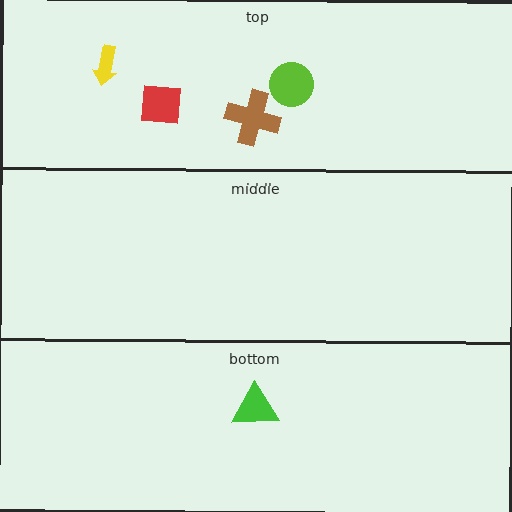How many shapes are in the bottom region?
1.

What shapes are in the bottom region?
The green triangle.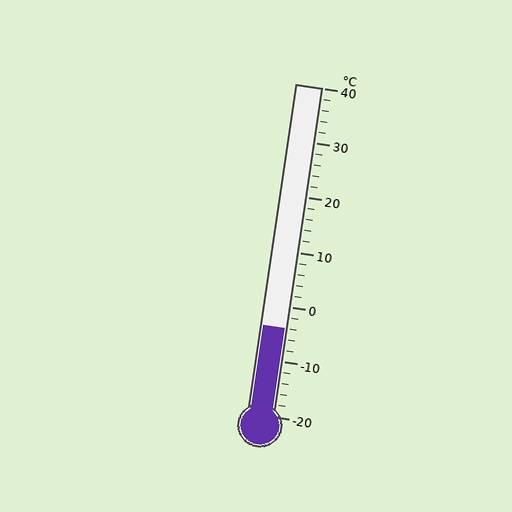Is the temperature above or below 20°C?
The temperature is below 20°C.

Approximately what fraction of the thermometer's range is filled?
The thermometer is filled to approximately 25% of its range.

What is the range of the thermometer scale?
The thermometer scale ranges from -20°C to 40°C.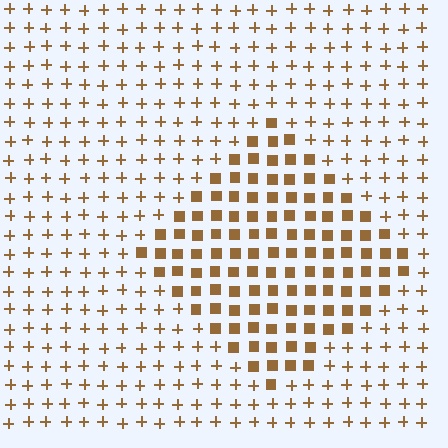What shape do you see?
I see a diamond.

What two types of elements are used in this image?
The image uses squares inside the diamond region and plus signs outside it.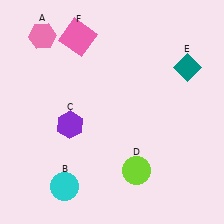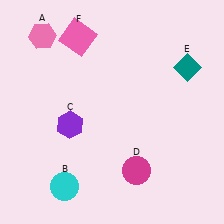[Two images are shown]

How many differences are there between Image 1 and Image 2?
There is 1 difference between the two images.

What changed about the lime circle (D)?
In Image 1, D is lime. In Image 2, it changed to magenta.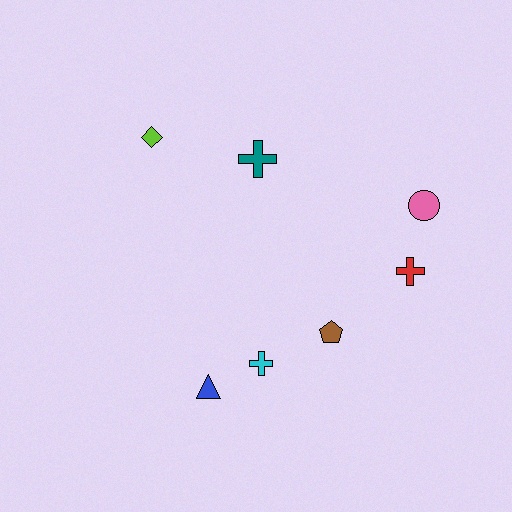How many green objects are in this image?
There are no green objects.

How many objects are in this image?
There are 7 objects.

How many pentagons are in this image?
There is 1 pentagon.